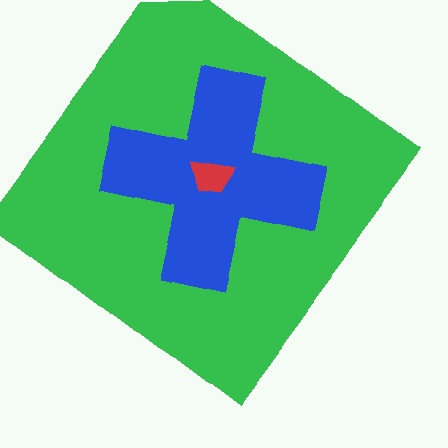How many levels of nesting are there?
3.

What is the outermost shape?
The green diamond.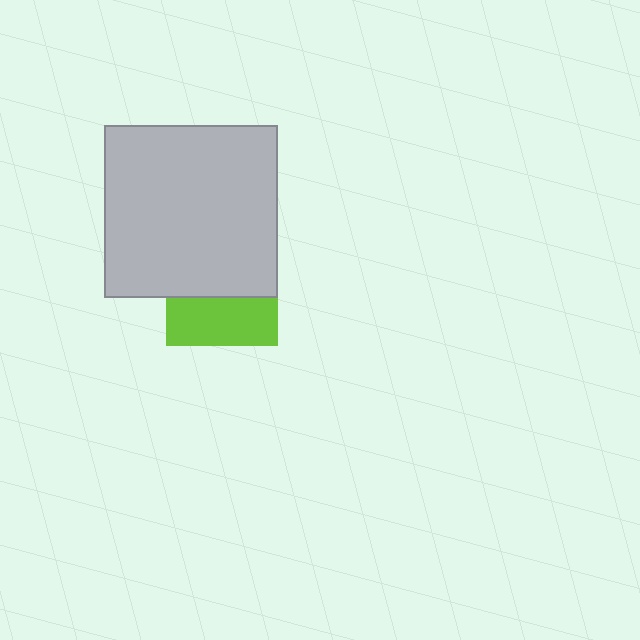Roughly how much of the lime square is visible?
A small part of it is visible (roughly 44%).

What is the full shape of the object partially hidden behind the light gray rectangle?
The partially hidden object is a lime square.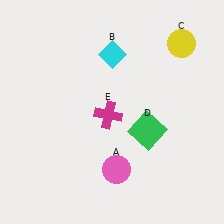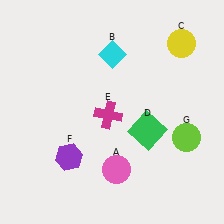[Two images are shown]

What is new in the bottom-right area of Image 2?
A lime circle (G) was added in the bottom-right area of Image 2.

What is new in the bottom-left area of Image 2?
A purple hexagon (F) was added in the bottom-left area of Image 2.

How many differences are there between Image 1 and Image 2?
There are 2 differences between the two images.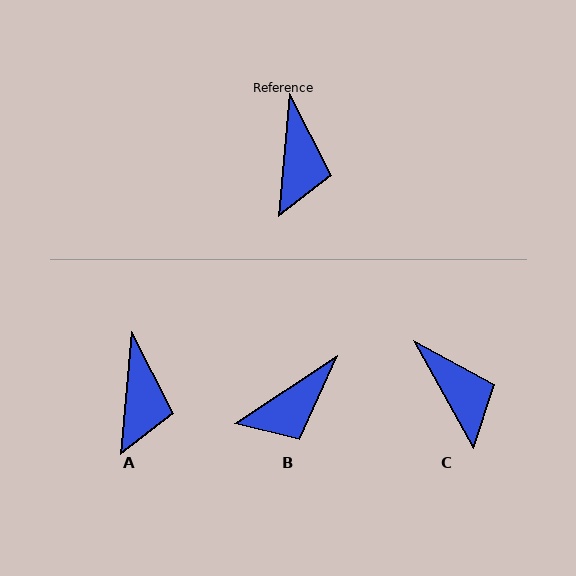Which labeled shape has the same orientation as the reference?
A.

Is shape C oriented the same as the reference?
No, it is off by about 34 degrees.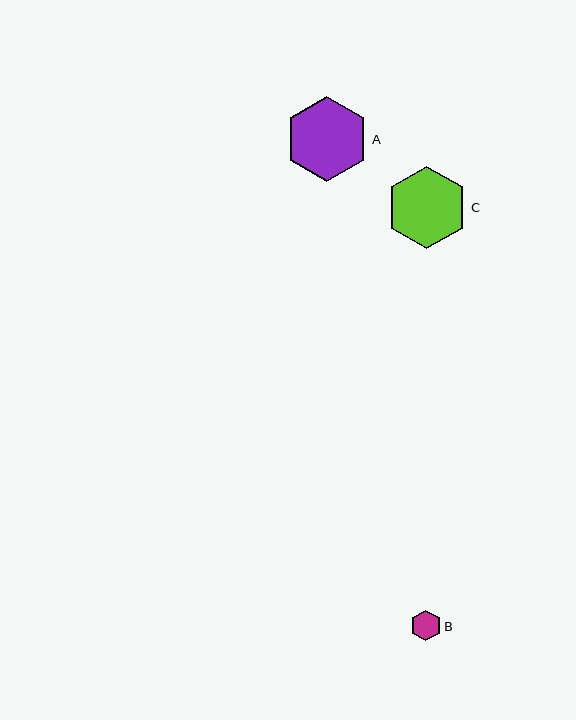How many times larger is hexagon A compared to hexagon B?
Hexagon A is approximately 2.7 times the size of hexagon B.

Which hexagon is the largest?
Hexagon A is the largest with a size of approximately 84 pixels.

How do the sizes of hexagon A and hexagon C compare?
Hexagon A and hexagon C are approximately the same size.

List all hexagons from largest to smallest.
From largest to smallest: A, C, B.